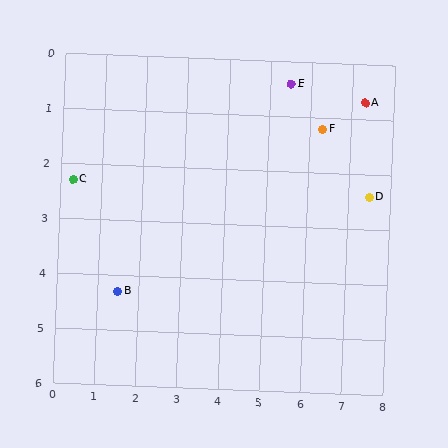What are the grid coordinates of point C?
Point C is at approximately (0.3, 2.3).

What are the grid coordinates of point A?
Point A is at approximately (7.3, 0.7).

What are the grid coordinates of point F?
Point F is at approximately (6.3, 1.2).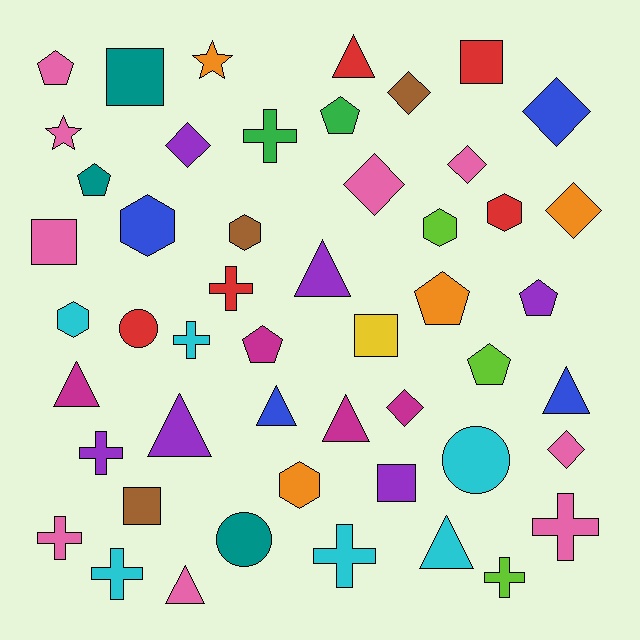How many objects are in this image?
There are 50 objects.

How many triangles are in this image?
There are 9 triangles.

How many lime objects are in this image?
There are 3 lime objects.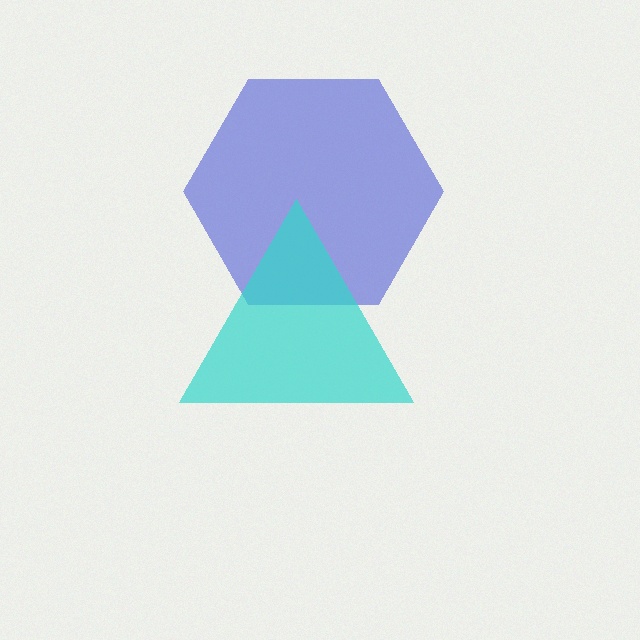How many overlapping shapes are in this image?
There are 2 overlapping shapes in the image.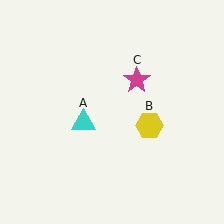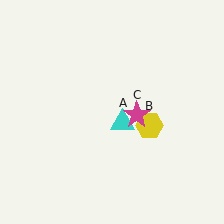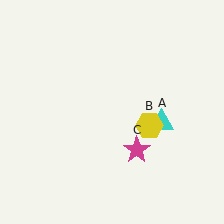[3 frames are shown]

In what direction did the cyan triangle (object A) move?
The cyan triangle (object A) moved right.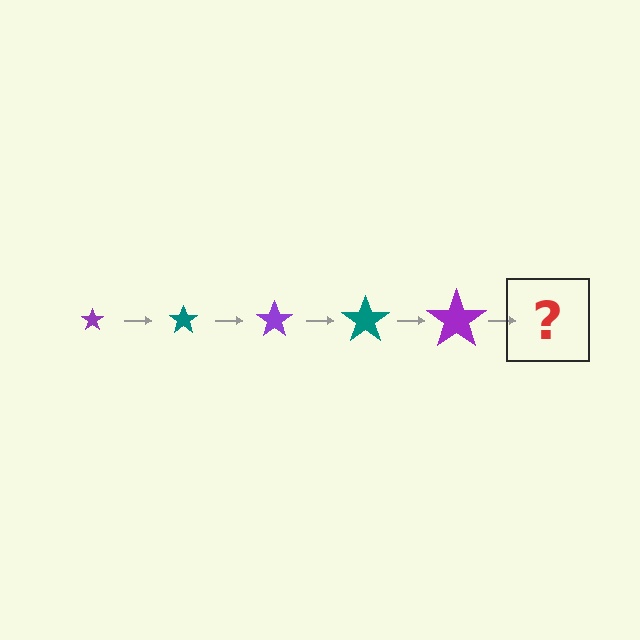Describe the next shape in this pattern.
It should be a teal star, larger than the previous one.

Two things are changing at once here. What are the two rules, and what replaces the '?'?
The two rules are that the star grows larger each step and the color cycles through purple and teal. The '?' should be a teal star, larger than the previous one.